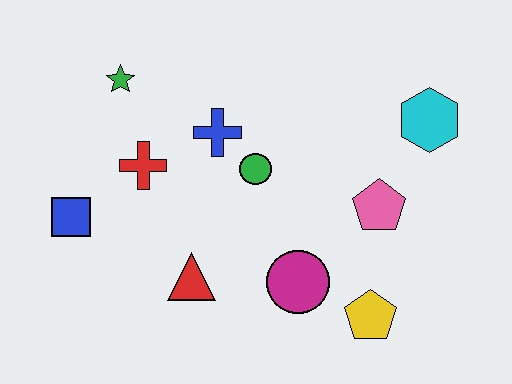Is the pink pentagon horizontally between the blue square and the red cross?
No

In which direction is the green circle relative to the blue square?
The green circle is to the right of the blue square.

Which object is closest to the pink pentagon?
The cyan hexagon is closest to the pink pentagon.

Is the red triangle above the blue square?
No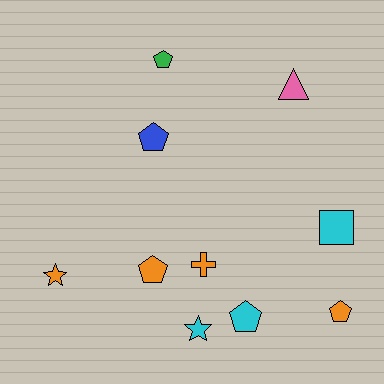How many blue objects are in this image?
There is 1 blue object.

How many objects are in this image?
There are 10 objects.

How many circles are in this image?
There are no circles.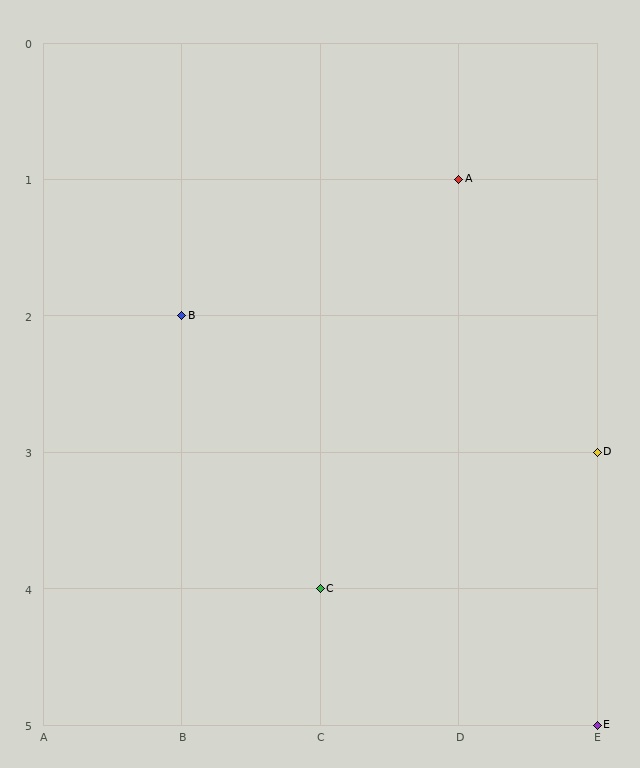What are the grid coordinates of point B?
Point B is at grid coordinates (B, 2).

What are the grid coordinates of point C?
Point C is at grid coordinates (C, 4).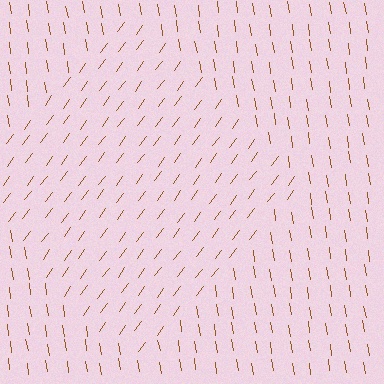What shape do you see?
I see a diamond.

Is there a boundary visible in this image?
Yes, there is a texture boundary formed by a change in line orientation.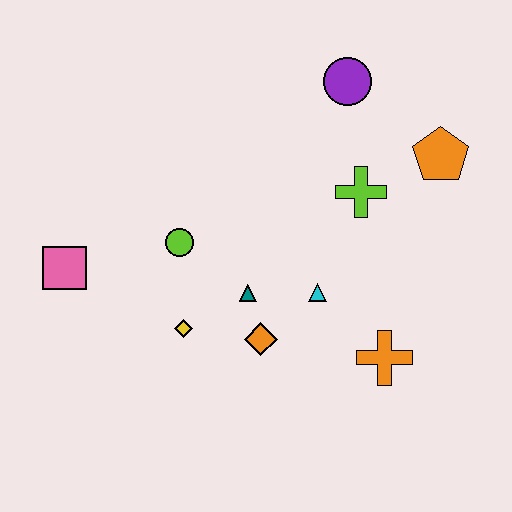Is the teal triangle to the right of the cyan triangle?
No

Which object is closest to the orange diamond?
The teal triangle is closest to the orange diamond.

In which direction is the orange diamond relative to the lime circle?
The orange diamond is below the lime circle.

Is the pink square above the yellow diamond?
Yes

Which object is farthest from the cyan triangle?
The pink square is farthest from the cyan triangle.